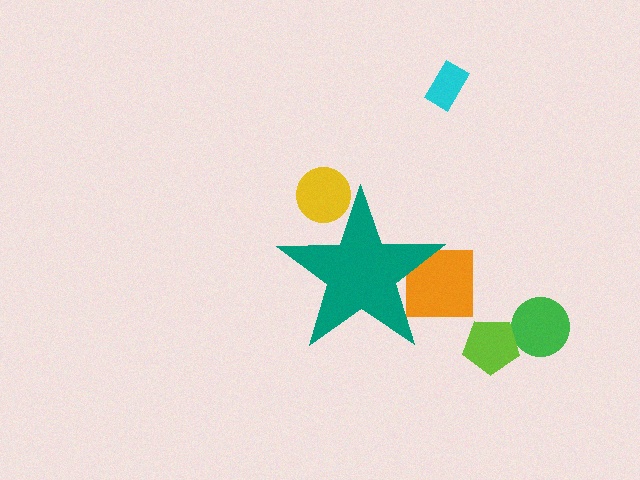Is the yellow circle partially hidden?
Yes, the yellow circle is partially hidden behind the teal star.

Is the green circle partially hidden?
No, the green circle is fully visible.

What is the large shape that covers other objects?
A teal star.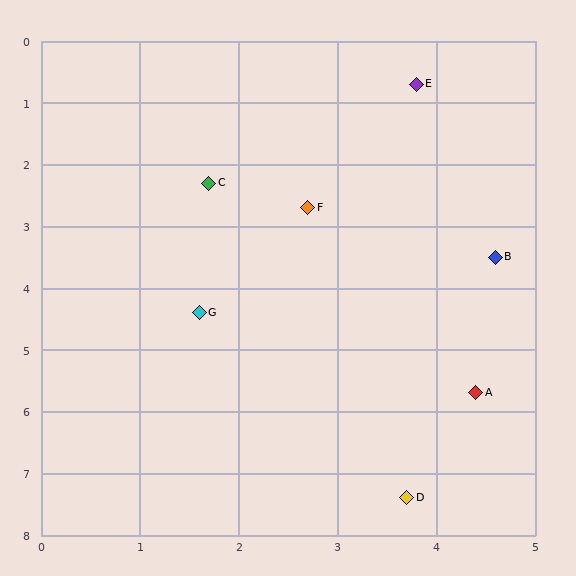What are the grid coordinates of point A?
Point A is at approximately (4.4, 5.7).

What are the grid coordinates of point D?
Point D is at approximately (3.7, 7.4).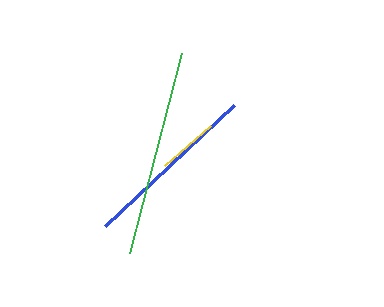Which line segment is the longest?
The green line is the longest at approximately 206 pixels.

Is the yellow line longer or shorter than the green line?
The green line is longer than the yellow line.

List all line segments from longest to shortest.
From longest to shortest: green, blue, yellow.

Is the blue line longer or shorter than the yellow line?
The blue line is longer than the yellow line.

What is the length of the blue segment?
The blue segment is approximately 176 pixels long.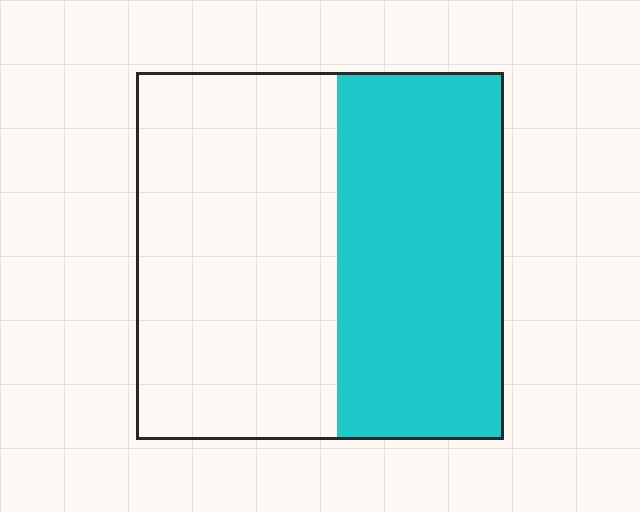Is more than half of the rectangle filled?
No.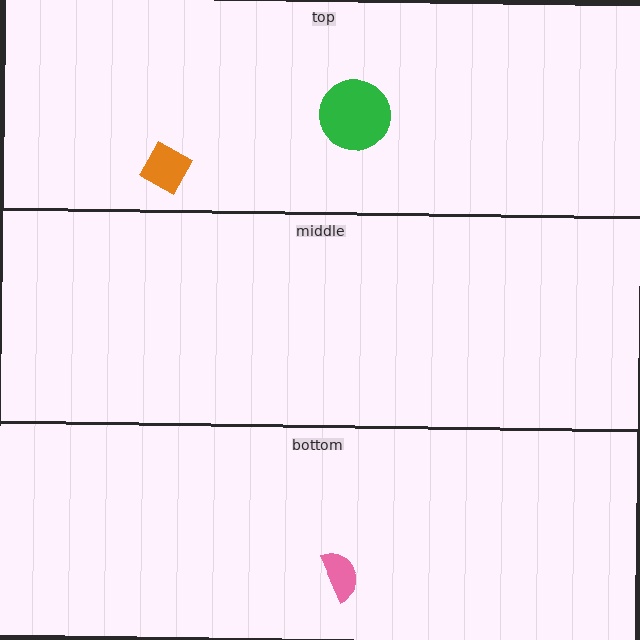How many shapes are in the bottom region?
1.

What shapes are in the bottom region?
The pink semicircle.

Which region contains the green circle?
The top region.